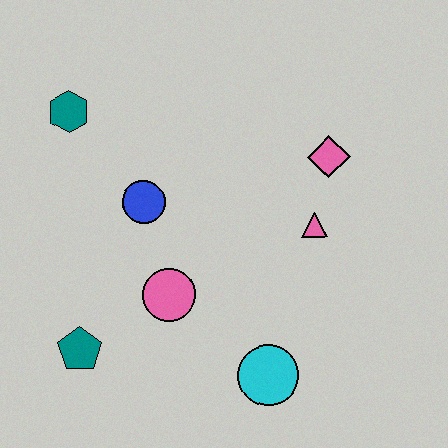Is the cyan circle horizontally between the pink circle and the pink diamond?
Yes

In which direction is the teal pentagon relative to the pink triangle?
The teal pentagon is to the left of the pink triangle.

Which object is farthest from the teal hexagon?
The cyan circle is farthest from the teal hexagon.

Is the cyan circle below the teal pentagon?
Yes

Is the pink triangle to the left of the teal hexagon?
No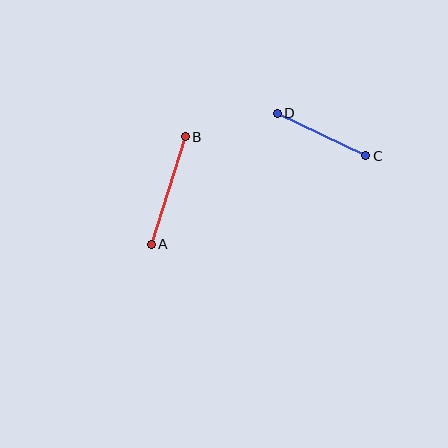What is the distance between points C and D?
The distance is approximately 98 pixels.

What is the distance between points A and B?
The distance is approximately 113 pixels.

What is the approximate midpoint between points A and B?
The midpoint is at approximately (168, 190) pixels.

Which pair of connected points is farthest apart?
Points A and B are farthest apart.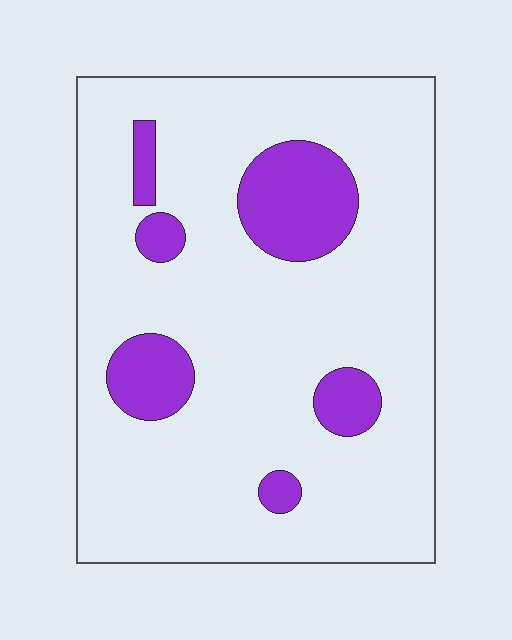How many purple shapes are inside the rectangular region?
6.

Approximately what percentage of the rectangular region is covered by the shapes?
Approximately 15%.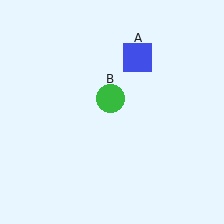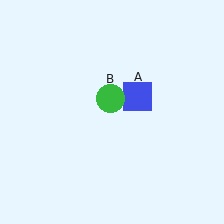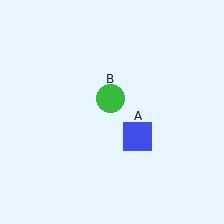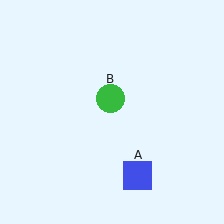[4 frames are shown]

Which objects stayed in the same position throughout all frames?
Green circle (object B) remained stationary.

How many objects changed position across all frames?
1 object changed position: blue square (object A).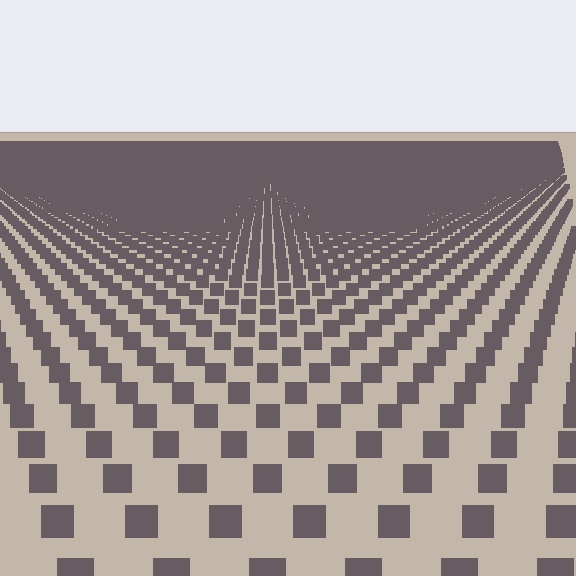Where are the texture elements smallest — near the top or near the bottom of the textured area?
Near the top.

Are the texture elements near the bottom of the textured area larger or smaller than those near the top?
Larger. Near the bottom, elements are closer to the viewer and appear at a bigger on-screen size.